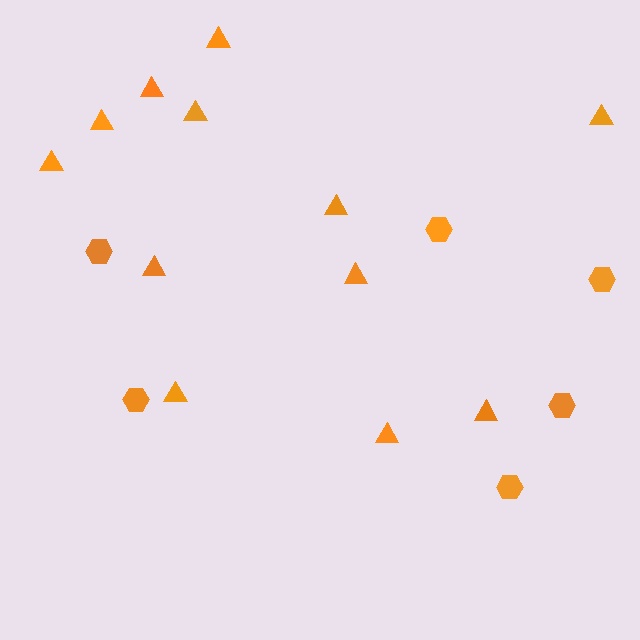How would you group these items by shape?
There are 2 groups: one group of hexagons (6) and one group of triangles (12).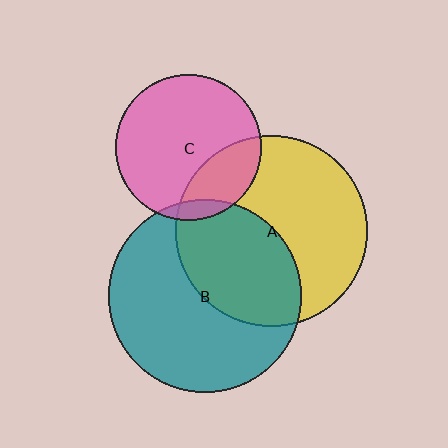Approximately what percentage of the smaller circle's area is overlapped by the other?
Approximately 25%.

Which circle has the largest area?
Circle B (teal).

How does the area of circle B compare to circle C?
Approximately 1.8 times.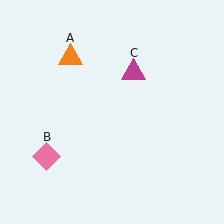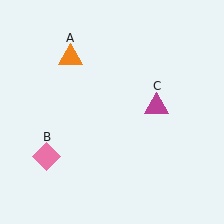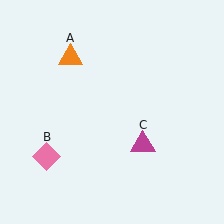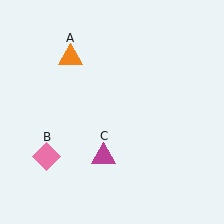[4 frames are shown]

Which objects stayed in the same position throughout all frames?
Orange triangle (object A) and pink diamond (object B) remained stationary.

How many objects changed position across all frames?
1 object changed position: magenta triangle (object C).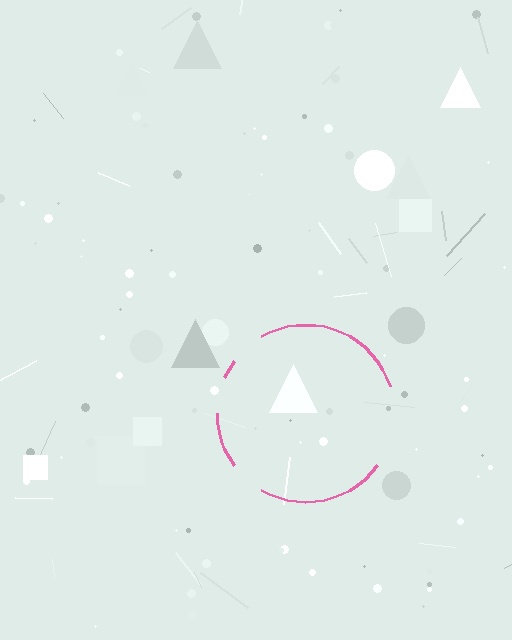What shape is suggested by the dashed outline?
The dashed outline suggests a circle.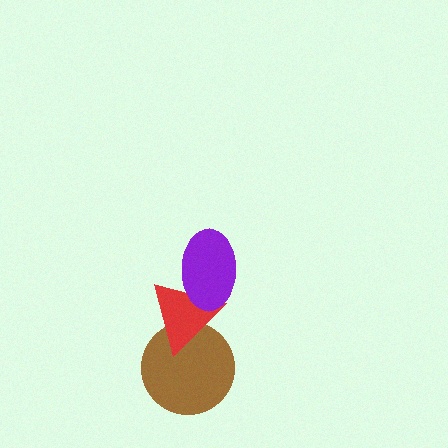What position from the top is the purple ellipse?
The purple ellipse is 1st from the top.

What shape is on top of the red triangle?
The purple ellipse is on top of the red triangle.